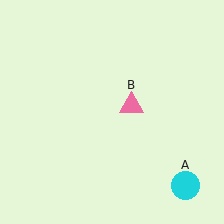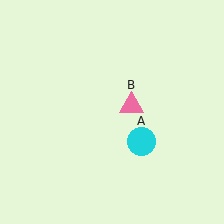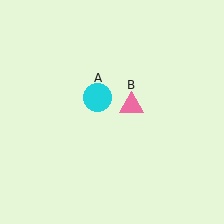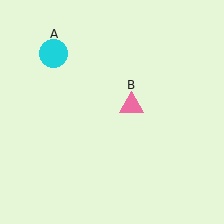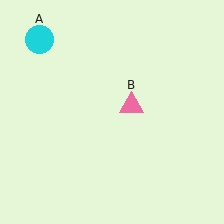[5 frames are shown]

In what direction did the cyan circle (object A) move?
The cyan circle (object A) moved up and to the left.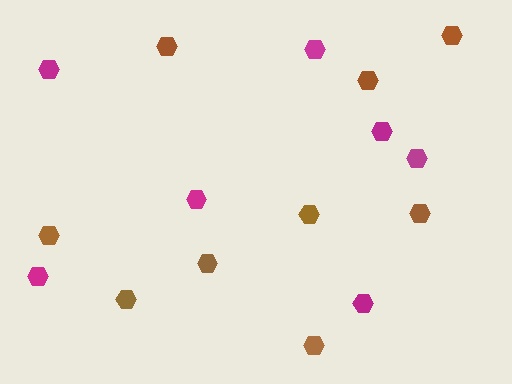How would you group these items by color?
There are 2 groups: one group of magenta hexagons (7) and one group of brown hexagons (9).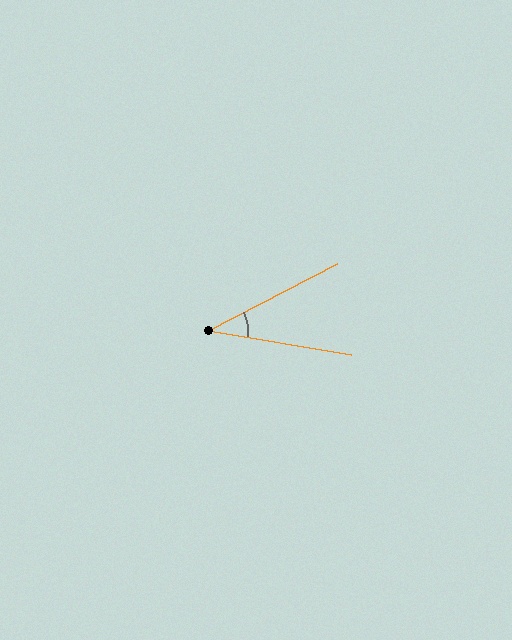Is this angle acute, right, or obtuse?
It is acute.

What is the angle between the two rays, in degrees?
Approximately 37 degrees.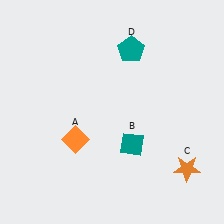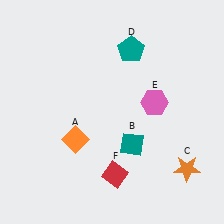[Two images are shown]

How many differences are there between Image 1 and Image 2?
There are 2 differences between the two images.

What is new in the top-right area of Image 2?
A pink hexagon (E) was added in the top-right area of Image 2.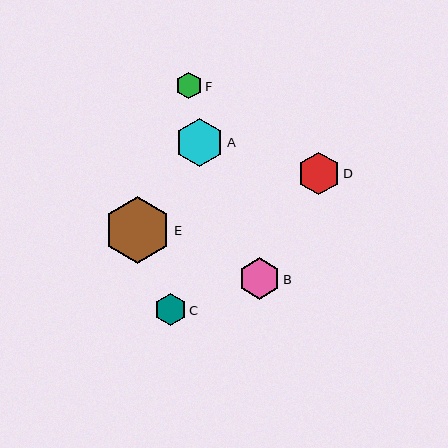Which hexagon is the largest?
Hexagon E is the largest with a size of approximately 67 pixels.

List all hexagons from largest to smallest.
From largest to smallest: E, A, D, B, C, F.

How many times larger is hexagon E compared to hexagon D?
Hexagon E is approximately 1.6 times the size of hexagon D.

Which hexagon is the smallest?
Hexagon F is the smallest with a size of approximately 27 pixels.